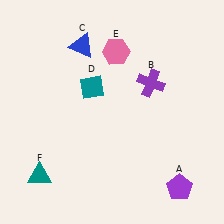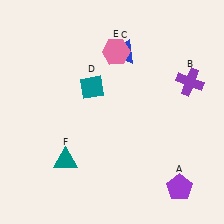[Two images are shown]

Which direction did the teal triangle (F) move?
The teal triangle (F) moved right.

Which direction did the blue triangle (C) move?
The blue triangle (C) moved right.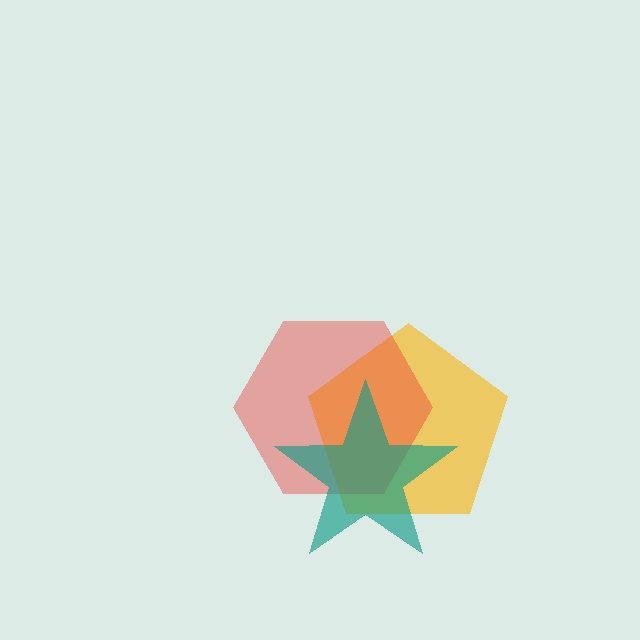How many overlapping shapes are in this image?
There are 3 overlapping shapes in the image.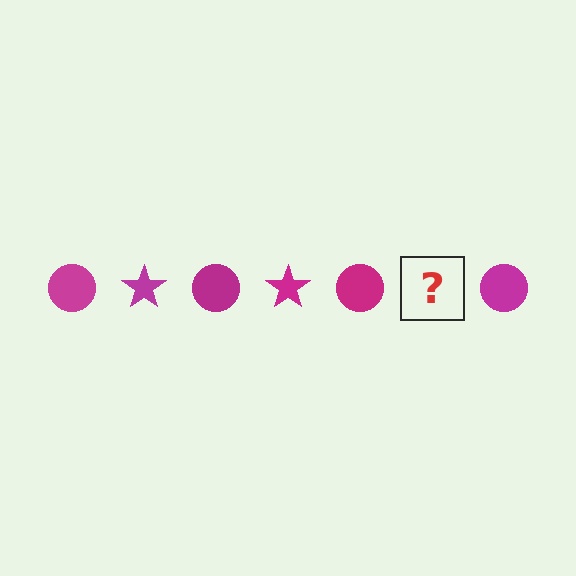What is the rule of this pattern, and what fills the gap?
The rule is that the pattern cycles through circle, star shapes in magenta. The gap should be filled with a magenta star.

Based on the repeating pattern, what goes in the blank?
The blank should be a magenta star.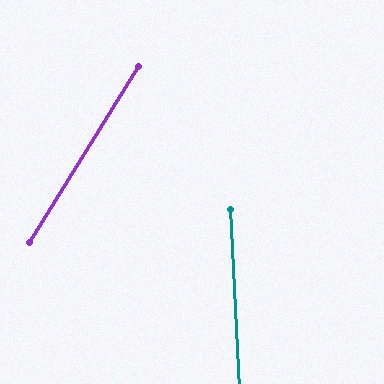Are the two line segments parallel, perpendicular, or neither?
Neither parallel nor perpendicular — they differ by about 35°.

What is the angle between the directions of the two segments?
Approximately 35 degrees.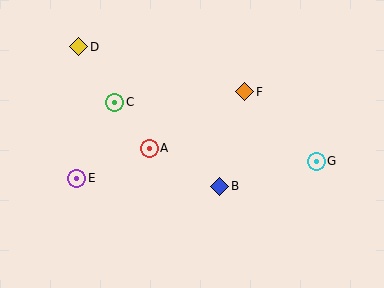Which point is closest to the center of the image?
Point A at (149, 148) is closest to the center.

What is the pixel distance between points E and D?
The distance between E and D is 132 pixels.